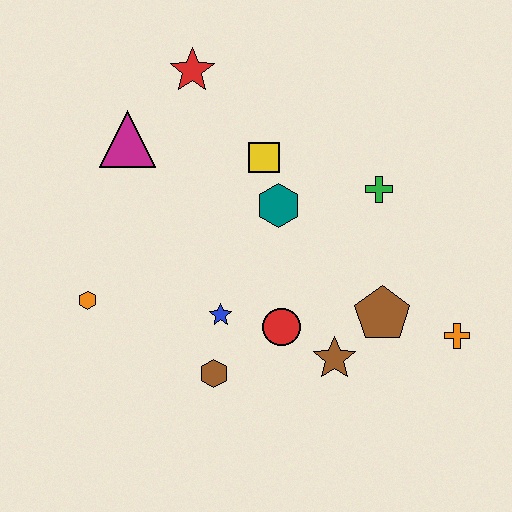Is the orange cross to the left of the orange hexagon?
No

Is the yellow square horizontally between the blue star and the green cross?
Yes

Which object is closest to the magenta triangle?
The red star is closest to the magenta triangle.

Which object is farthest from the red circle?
The red star is farthest from the red circle.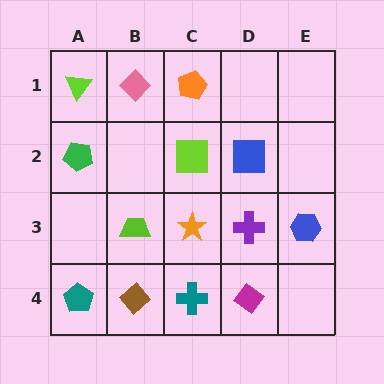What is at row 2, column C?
A lime square.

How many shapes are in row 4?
4 shapes.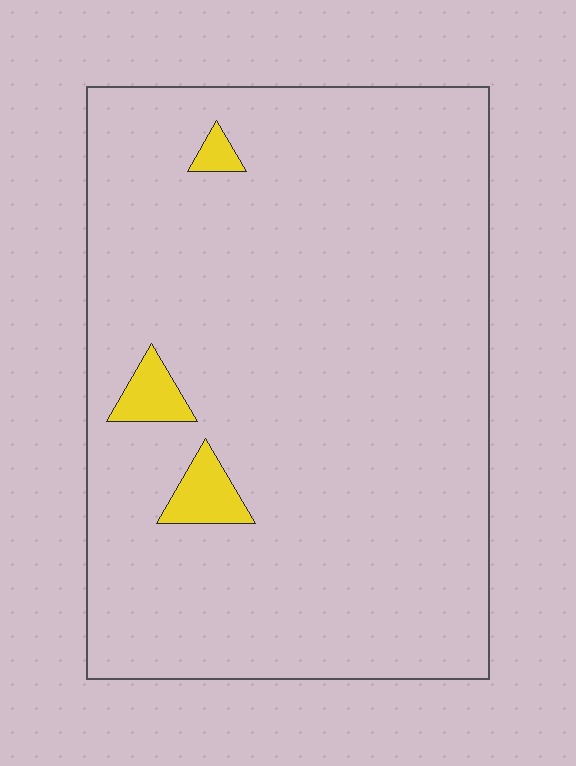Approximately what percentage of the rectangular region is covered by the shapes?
Approximately 5%.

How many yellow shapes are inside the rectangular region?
3.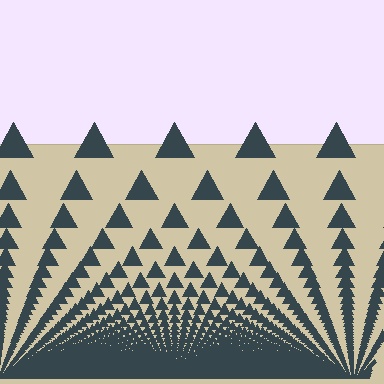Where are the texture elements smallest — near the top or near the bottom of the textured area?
Near the bottom.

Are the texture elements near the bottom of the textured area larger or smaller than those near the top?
Smaller. The gradient is inverted — elements near the bottom are smaller and denser.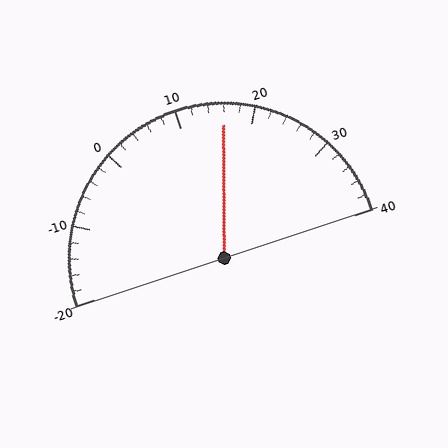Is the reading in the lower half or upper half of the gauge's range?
The reading is in the upper half of the range (-20 to 40).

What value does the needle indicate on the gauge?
The needle indicates approximately 16.